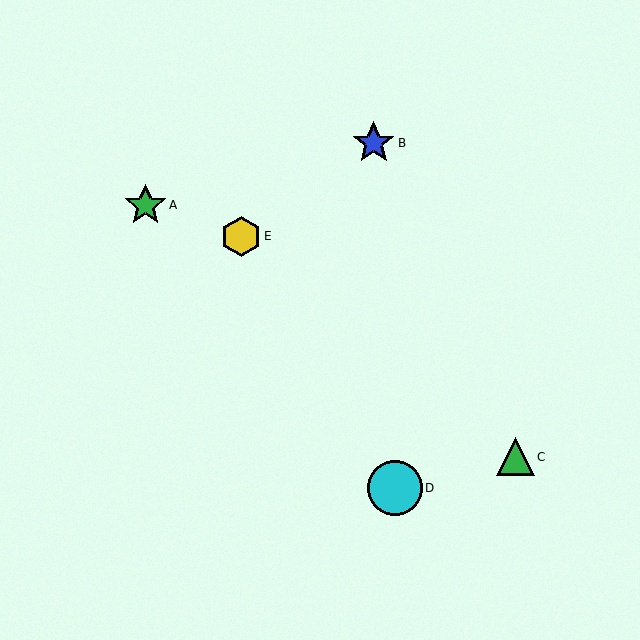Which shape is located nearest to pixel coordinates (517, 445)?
The green triangle (labeled C) at (515, 457) is nearest to that location.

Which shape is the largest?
The cyan circle (labeled D) is the largest.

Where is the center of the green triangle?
The center of the green triangle is at (515, 457).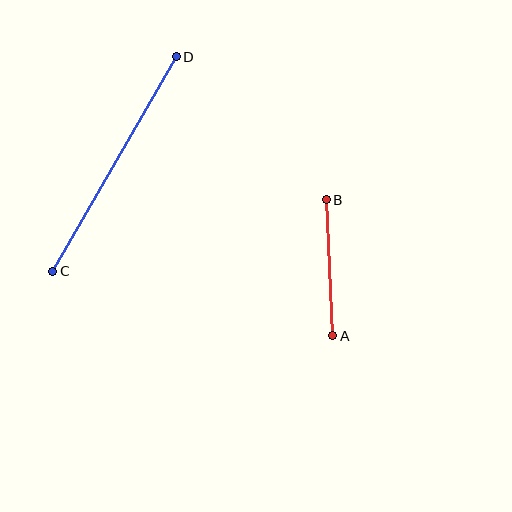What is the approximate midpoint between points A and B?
The midpoint is at approximately (329, 268) pixels.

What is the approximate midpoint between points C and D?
The midpoint is at approximately (115, 164) pixels.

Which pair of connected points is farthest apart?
Points C and D are farthest apart.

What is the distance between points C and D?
The distance is approximately 248 pixels.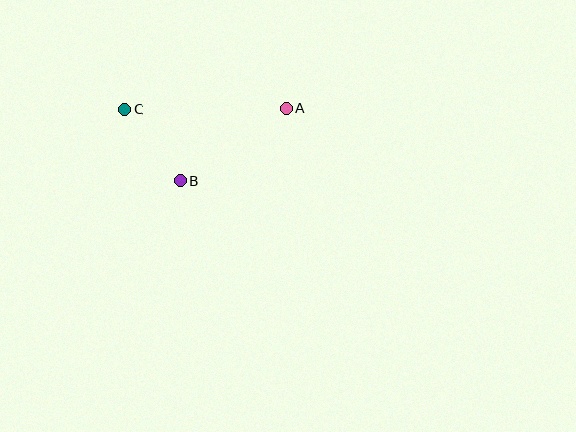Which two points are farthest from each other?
Points A and C are farthest from each other.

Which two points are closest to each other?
Points B and C are closest to each other.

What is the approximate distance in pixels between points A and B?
The distance between A and B is approximately 128 pixels.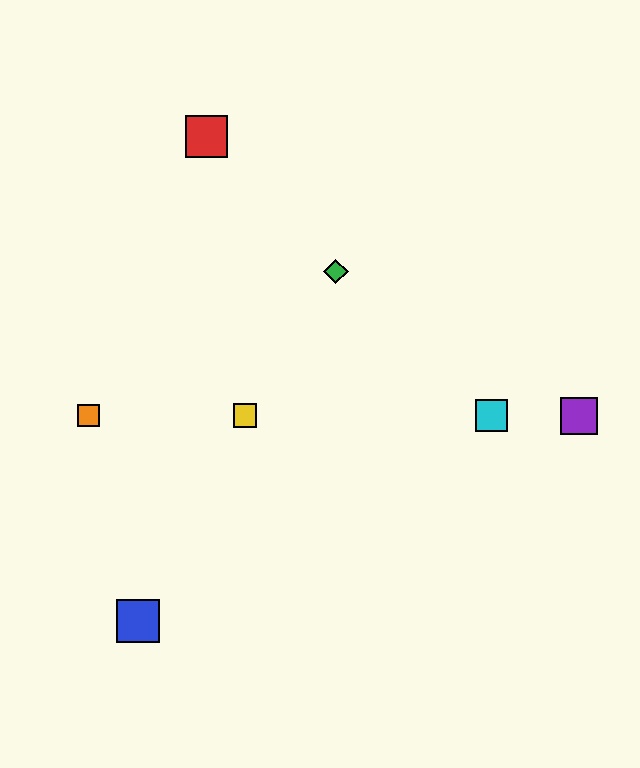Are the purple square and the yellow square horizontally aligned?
Yes, both are at y≈416.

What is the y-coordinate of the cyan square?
The cyan square is at y≈416.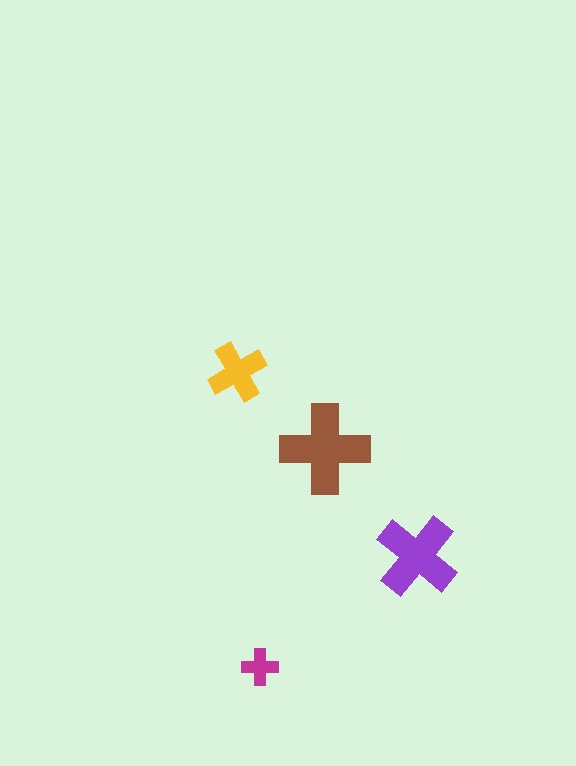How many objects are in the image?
There are 4 objects in the image.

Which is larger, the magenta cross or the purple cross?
The purple one.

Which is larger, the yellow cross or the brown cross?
The brown one.